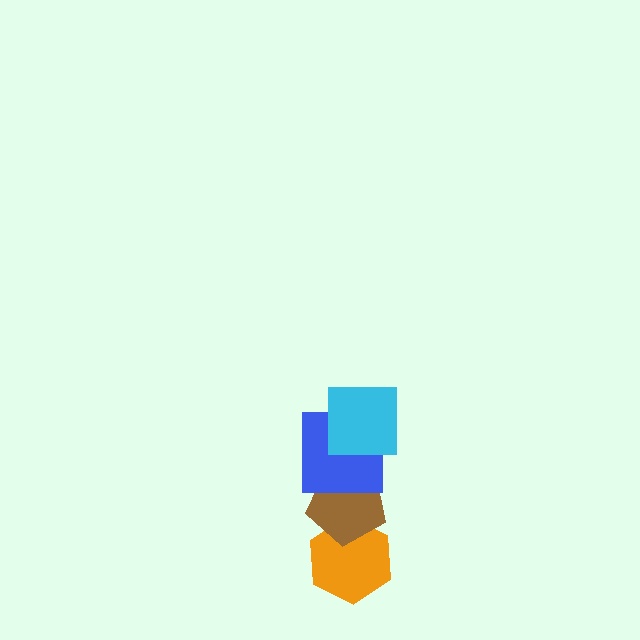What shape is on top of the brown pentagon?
The blue square is on top of the brown pentagon.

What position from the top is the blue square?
The blue square is 2nd from the top.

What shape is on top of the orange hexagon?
The brown pentagon is on top of the orange hexagon.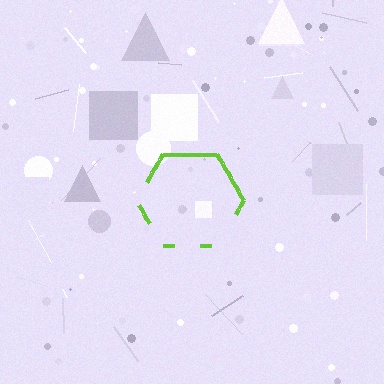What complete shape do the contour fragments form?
The contour fragments form a hexagon.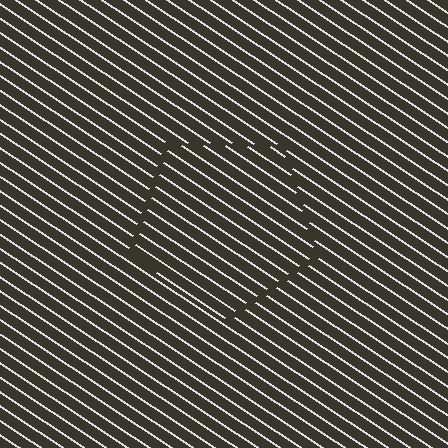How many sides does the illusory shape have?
5 sides — the line-ends trace a pentagon.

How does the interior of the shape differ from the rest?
The interior of the shape contains the same grating, shifted by half a period — the contour is defined by the phase discontinuity where line-ends from the inner and outer gratings abut.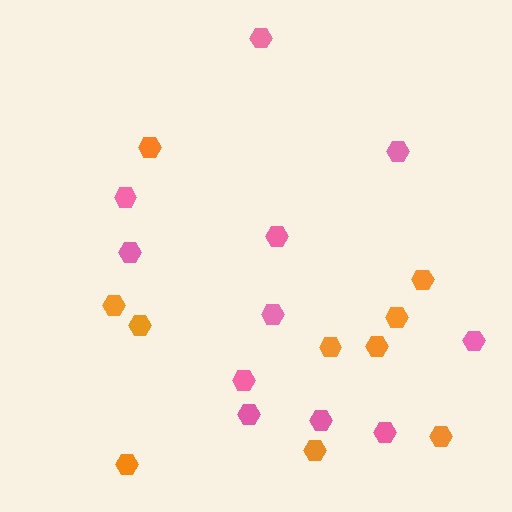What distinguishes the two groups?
There are 2 groups: one group of pink hexagons (11) and one group of orange hexagons (10).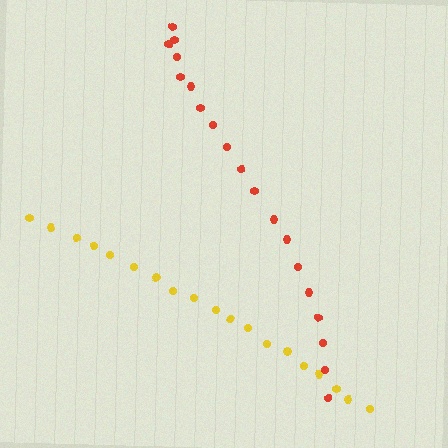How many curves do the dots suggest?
There are 2 distinct paths.